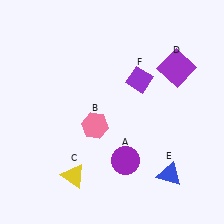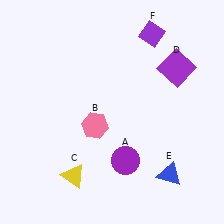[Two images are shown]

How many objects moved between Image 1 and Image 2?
1 object moved between the two images.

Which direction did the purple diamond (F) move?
The purple diamond (F) moved up.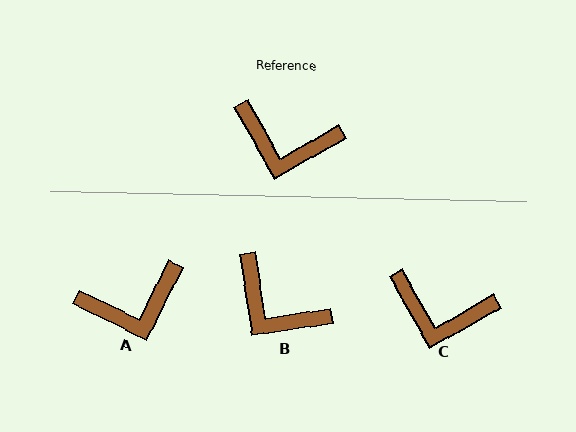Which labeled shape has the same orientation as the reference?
C.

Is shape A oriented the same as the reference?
No, it is off by about 34 degrees.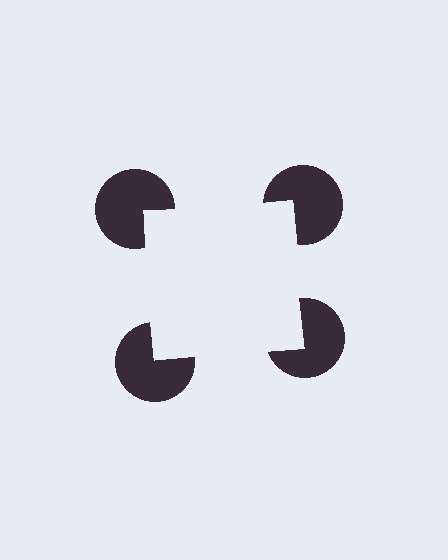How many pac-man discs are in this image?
There are 4 — one at each vertex of the illusory square.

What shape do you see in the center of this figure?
An illusory square — its edges are inferred from the aligned wedge cuts in the pac-man discs, not physically drawn.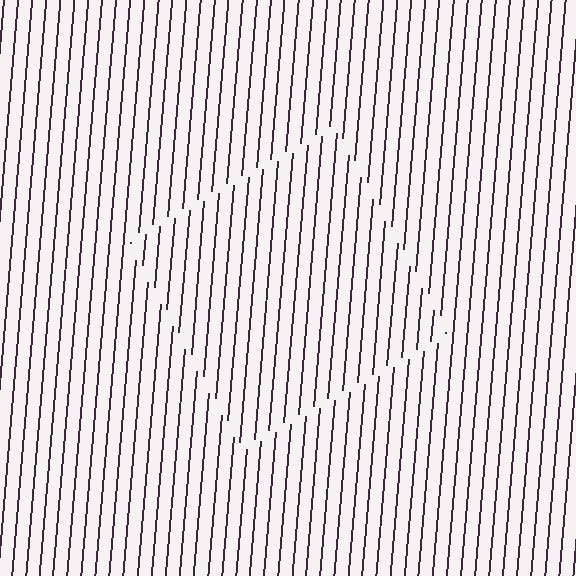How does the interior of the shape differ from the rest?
The interior of the shape contains the same grating, shifted by half a period — the contour is defined by the phase discontinuity where line-ends from the inner and outer gratings abut.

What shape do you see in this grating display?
An illusory square. The interior of the shape contains the same grating, shifted by half a period — the contour is defined by the phase discontinuity where line-ends from the inner and outer gratings abut.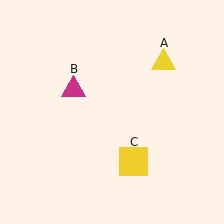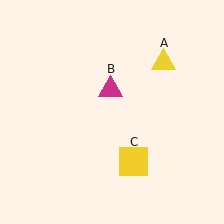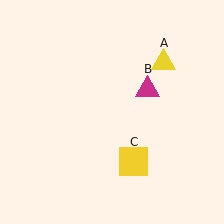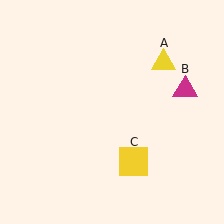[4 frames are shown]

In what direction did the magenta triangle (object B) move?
The magenta triangle (object B) moved right.